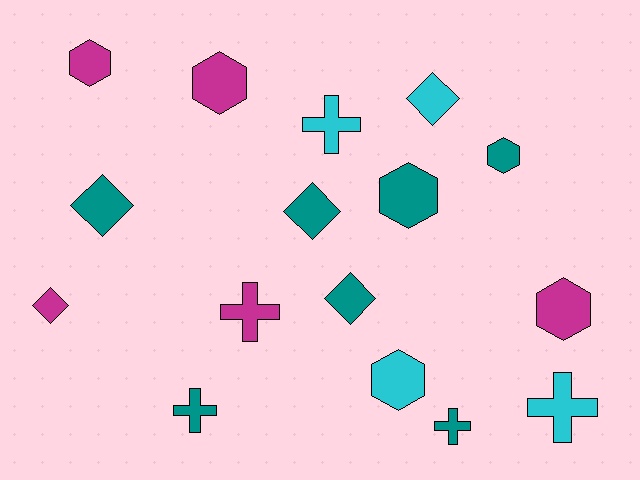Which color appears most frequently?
Teal, with 7 objects.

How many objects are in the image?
There are 16 objects.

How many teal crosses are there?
There are 2 teal crosses.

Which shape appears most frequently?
Hexagon, with 6 objects.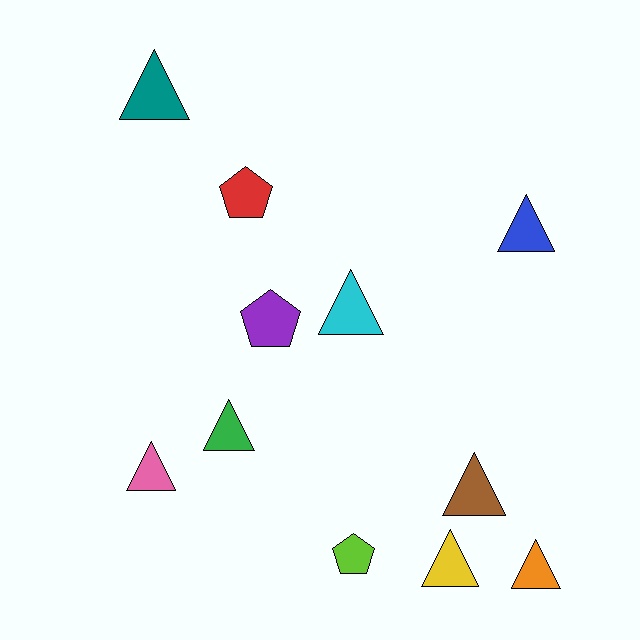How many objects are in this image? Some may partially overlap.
There are 11 objects.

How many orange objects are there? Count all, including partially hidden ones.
There is 1 orange object.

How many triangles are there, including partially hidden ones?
There are 8 triangles.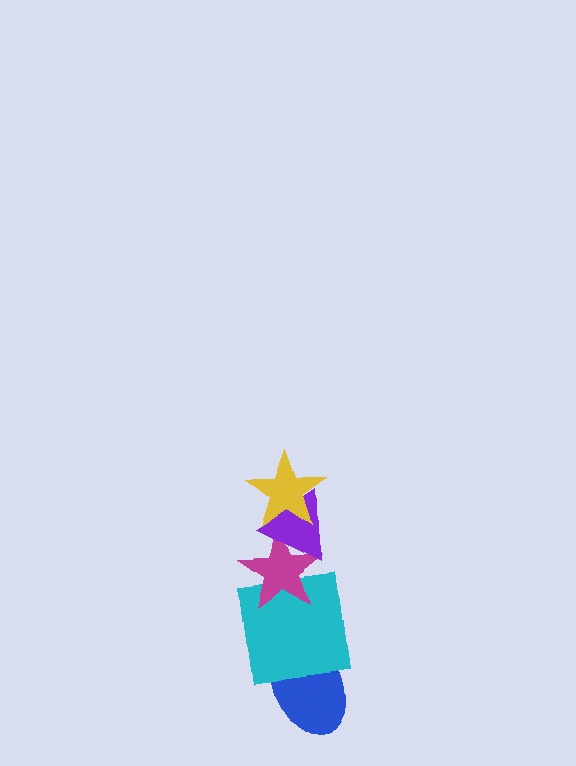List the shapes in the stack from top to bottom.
From top to bottom: the yellow star, the purple triangle, the magenta star, the cyan square, the blue ellipse.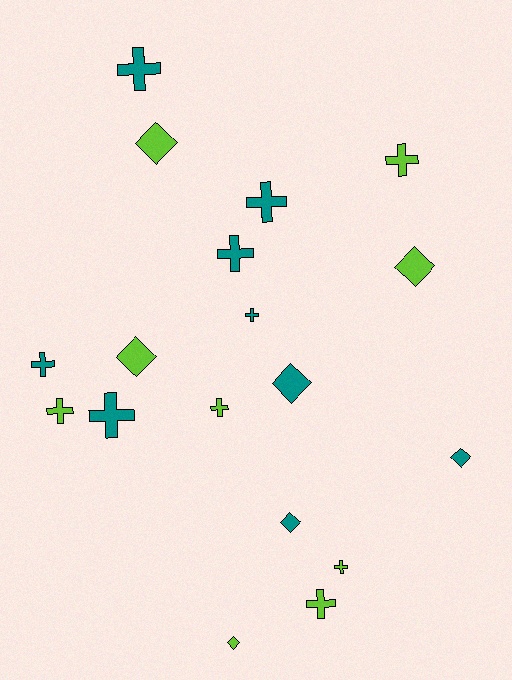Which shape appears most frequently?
Cross, with 11 objects.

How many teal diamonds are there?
There are 3 teal diamonds.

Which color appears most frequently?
Teal, with 9 objects.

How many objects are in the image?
There are 18 objects.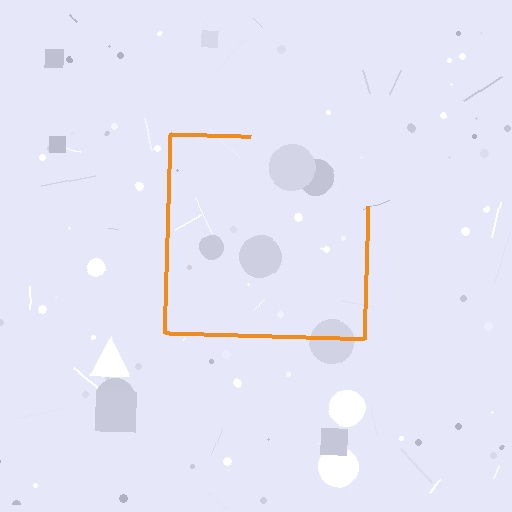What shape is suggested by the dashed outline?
The dashed outline suggests a square.